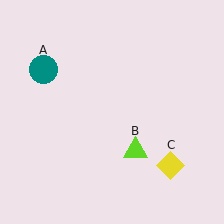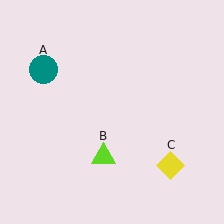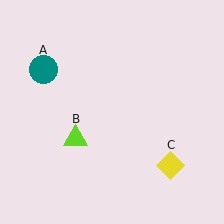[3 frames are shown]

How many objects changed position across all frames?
1 object changed position: lime triangle (object B).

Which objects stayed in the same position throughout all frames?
Teal circle (object A) and yellow diamond (object C) remained stationary.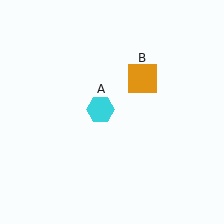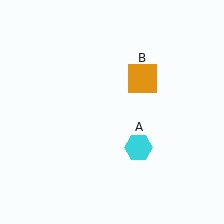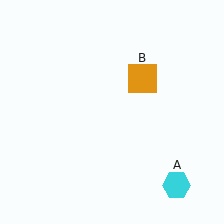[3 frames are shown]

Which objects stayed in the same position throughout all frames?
Orange square (object B) remained stationary.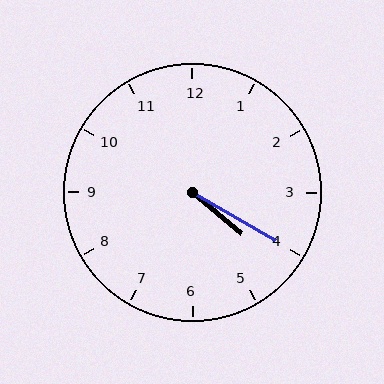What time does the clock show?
4:20.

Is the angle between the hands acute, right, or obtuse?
It is acute.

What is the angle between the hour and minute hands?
Approximately 10 degrees.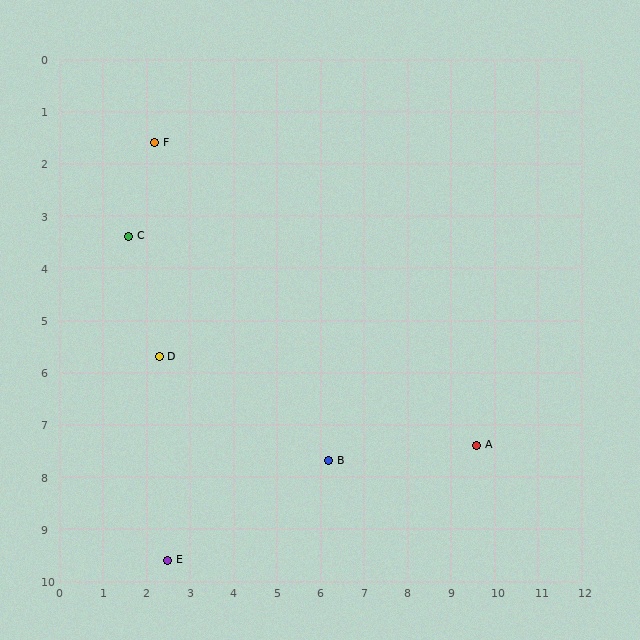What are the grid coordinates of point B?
Point B is at approximately (6.2, 7.7).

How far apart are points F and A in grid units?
Points F and A are about 9.4 grid units apart.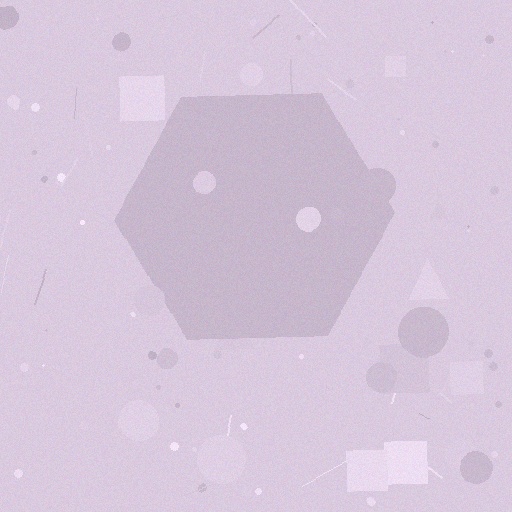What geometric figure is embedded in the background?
A hexagon is embedded in the background.